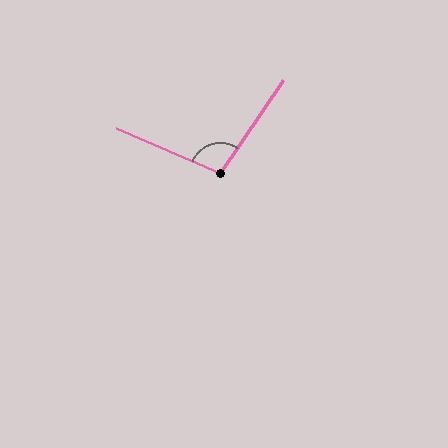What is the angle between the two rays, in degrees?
Approximately 101 degrees.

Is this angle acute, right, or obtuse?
It is obtuse.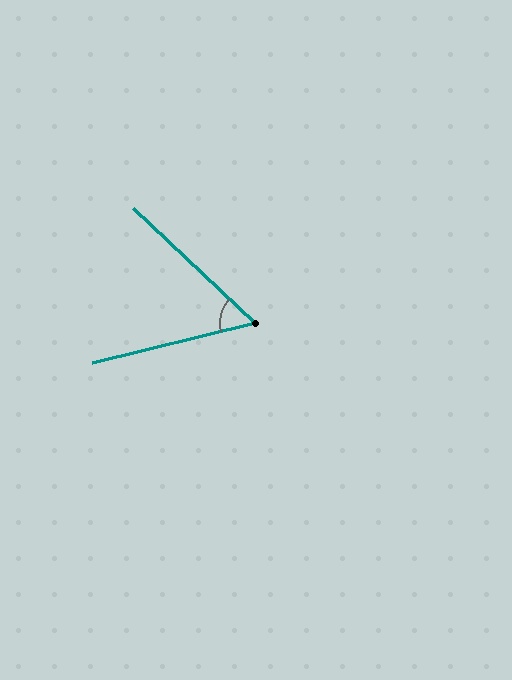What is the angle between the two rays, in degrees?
Approximately 57 degrees.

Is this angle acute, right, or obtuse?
It is acute.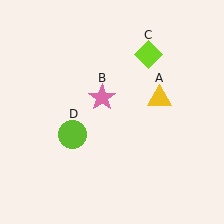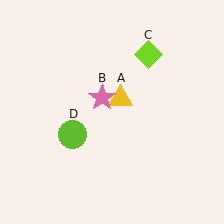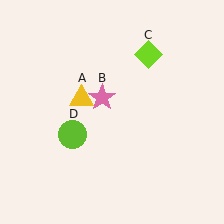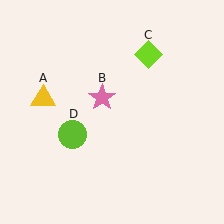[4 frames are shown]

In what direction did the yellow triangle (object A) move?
The yellow triangle (object A) moved left.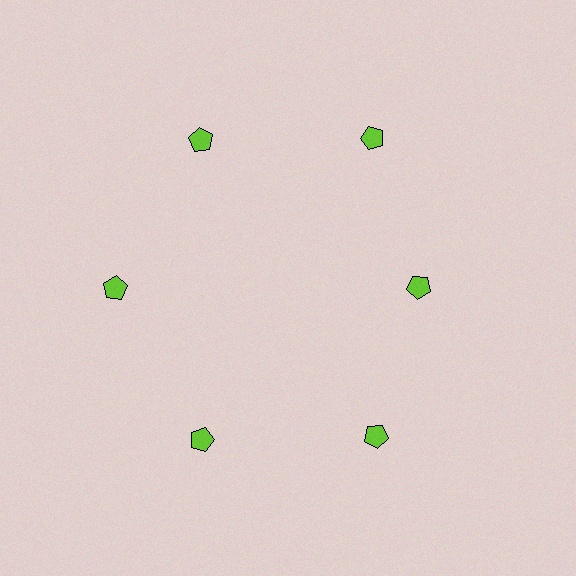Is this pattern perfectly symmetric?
No. The 6 lime pentagons are arranged in a ring, but one element near the 3 o'clock position is pulled inward toward the center, breaking the 6-fold rotational symmetry.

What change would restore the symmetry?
The symmetry would be restored by moving it outward, back onto the ring so that all 6 pentagons sit at equal angles and equal distance from the center.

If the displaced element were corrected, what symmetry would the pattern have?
It would have 6-fold rotational symmetry — the pattern would map onto itself every 60 degrees.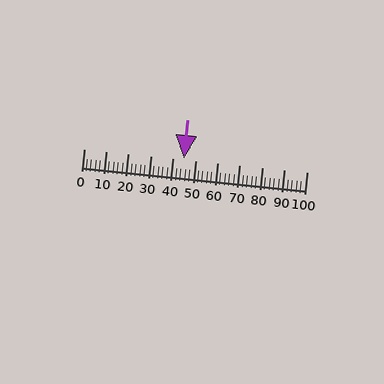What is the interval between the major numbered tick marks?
The major tick marks are spaced 10 units apart.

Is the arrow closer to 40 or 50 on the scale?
The arrow is closer to 50.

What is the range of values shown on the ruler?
The ruler shows values from 0 to 100.